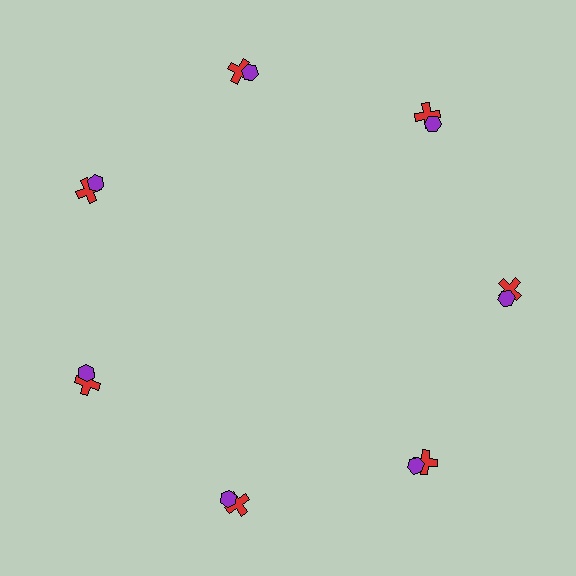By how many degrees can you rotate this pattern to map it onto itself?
The pattern maps onto itself every 51 degrees of rotation.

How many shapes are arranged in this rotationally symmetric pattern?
There are 14 shapes, arranged in 7 groups of 2.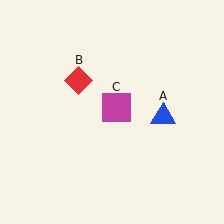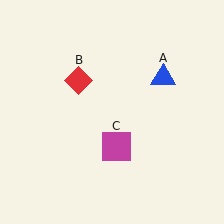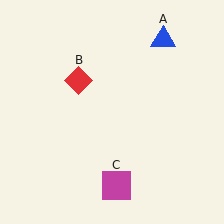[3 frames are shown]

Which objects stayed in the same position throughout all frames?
Red diamond (object B) remained stationary.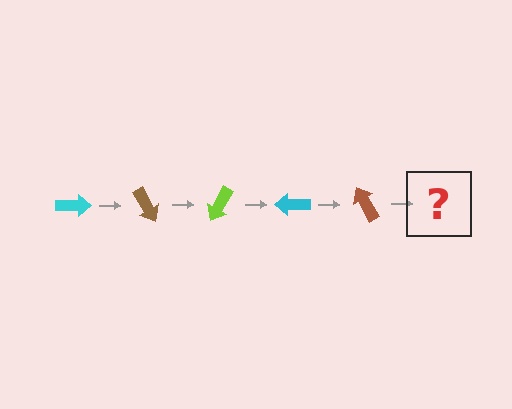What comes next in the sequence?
The next element should be a lime arrow, rotated 300 degrees from the start.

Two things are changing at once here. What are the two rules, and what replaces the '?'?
The two rules are that it rotates 60 degrees each step and the color cycles through cyan, brown, and lime. The '?' should be a lime arrow, rotated 300 degrees from the start.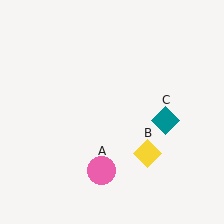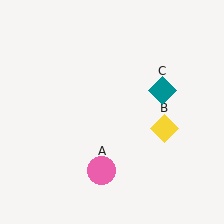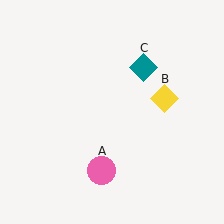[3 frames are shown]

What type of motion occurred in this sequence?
The yellow diamond (object B), teal diamond (object C) rotated counterclockwise around the center of the scene.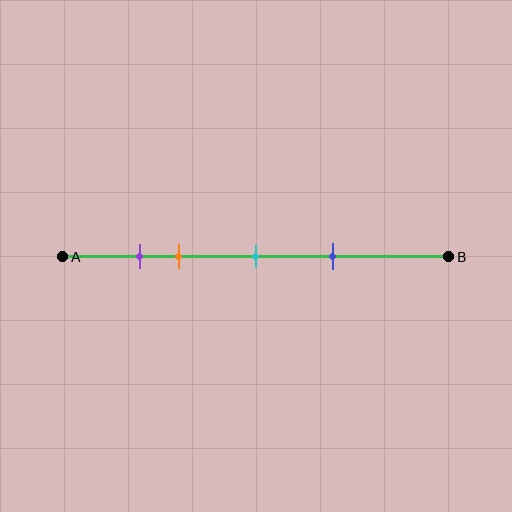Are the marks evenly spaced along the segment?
No, the marks are not evenly spaced.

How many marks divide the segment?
There are 4 marks dividing the segment.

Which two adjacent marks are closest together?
The purple and orange marks are the closest adjacent pair.